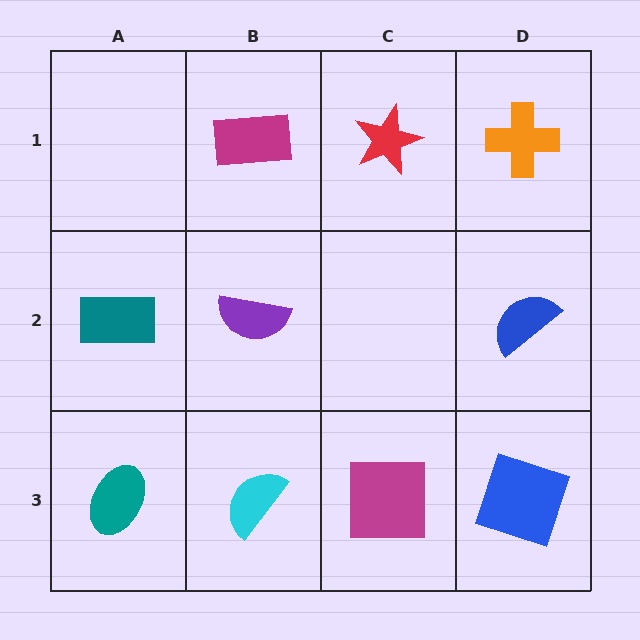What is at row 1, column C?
A red star.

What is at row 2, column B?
A purple semicircle.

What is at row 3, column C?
A magenta square.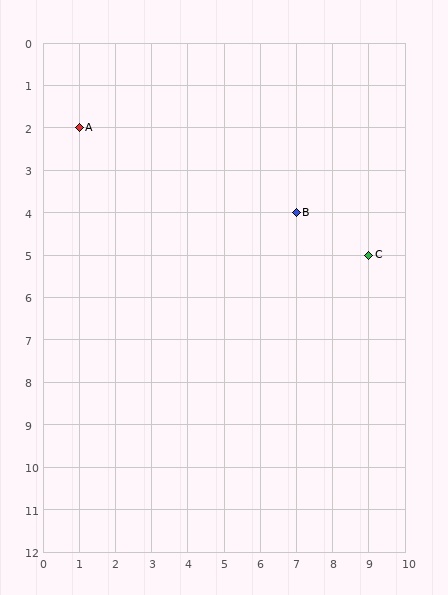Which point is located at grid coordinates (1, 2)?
Point A is at (1, 2).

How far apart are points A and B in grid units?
Points A and B are 6 columns and 2 rows apart (about 6.3 grid units diagonally).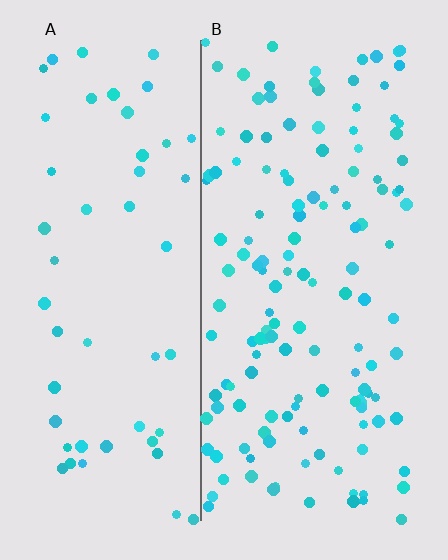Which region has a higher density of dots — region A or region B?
B (the right).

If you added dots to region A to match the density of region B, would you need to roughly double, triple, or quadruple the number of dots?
Approximately triple.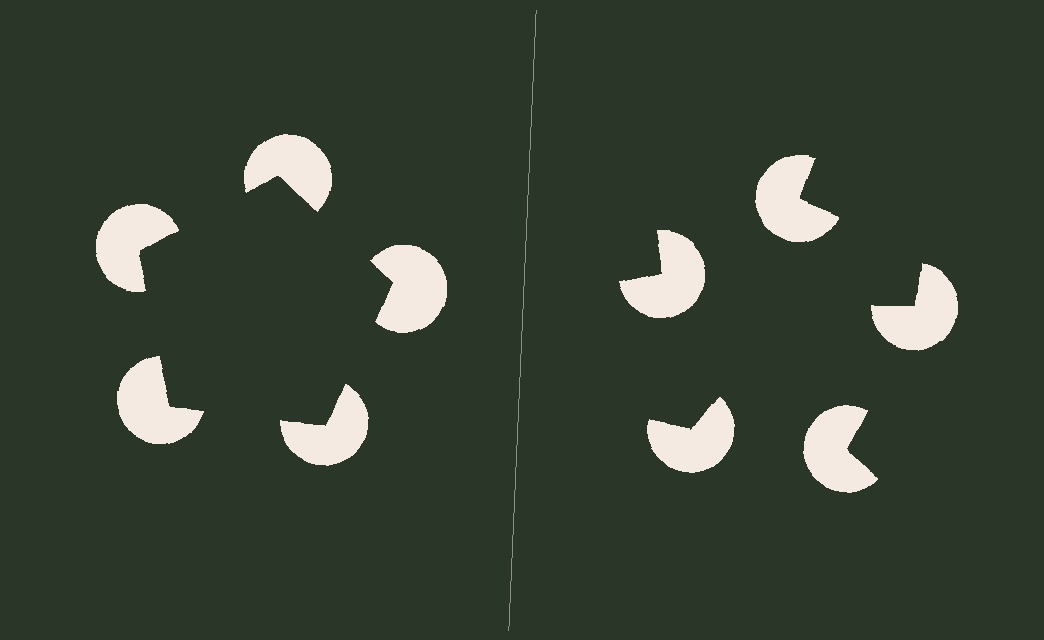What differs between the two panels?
The pac-man discs are positioned identically on both sides; only the wedge orientations differ. On the left they align to a pentagon; on the right they are misaligned.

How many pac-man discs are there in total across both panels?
10 — 5 on each side.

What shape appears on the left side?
An illusory pentagon.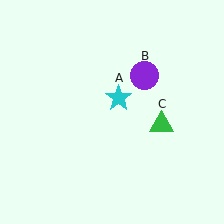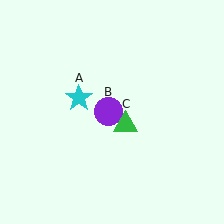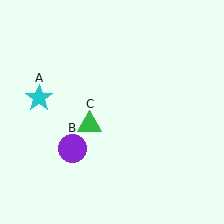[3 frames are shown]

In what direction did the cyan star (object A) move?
The cyan star (object A) moved left.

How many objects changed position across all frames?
3 objects changed position: cyan star (object A), purple circle (object B), green triangle (object C).